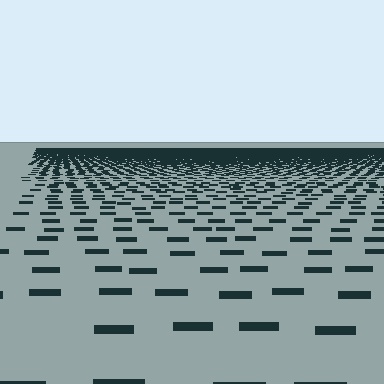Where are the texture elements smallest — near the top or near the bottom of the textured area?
Near the top.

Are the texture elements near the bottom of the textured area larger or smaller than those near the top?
Larger. Near the bottom, elements are closer to the viewer and appear at a bigger on-screen size.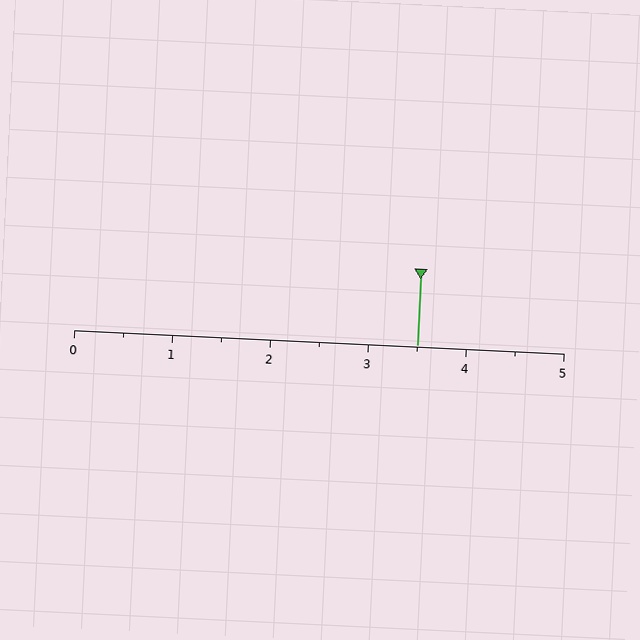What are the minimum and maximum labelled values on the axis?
The axis runs from 0 to 5.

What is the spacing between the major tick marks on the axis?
The major ticks are spaced 1 apart.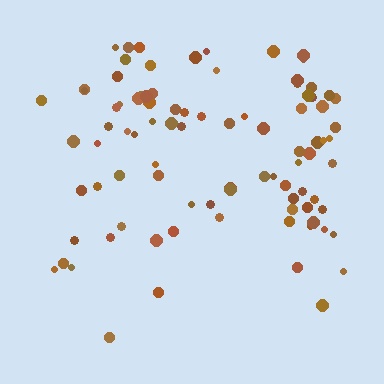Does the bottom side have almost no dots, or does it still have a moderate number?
Still a moderate number, just noticeably fewer than the top.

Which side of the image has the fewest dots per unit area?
The bottom.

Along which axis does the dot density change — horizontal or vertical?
Vertical.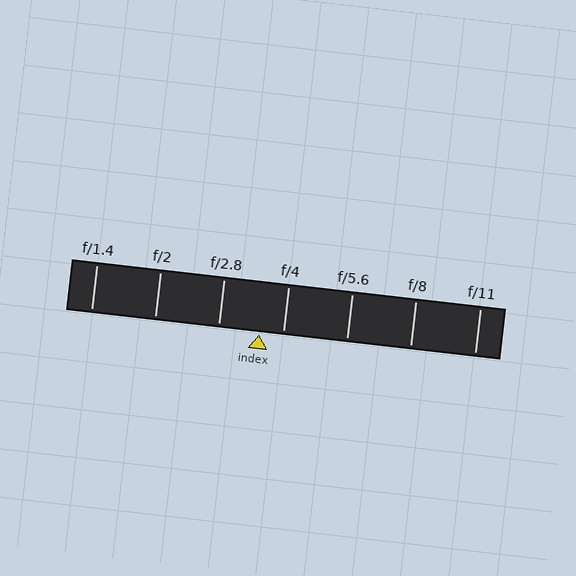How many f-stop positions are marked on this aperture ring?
There are 7 f-stop positions marked.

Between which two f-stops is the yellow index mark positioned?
The index mark is between f/2.8 and f/4.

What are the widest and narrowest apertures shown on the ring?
The widest aperture shown is f/1.4 and the narrowest is f/11.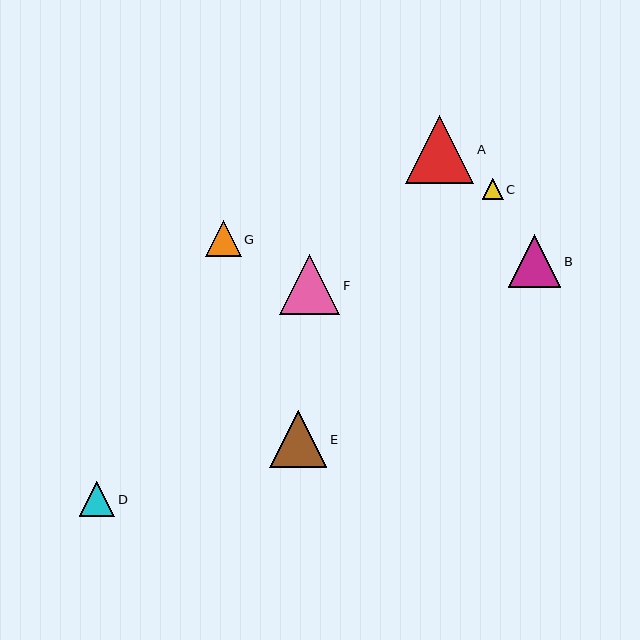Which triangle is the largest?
Triangle A is the largest with a size of approximately 68 pixels.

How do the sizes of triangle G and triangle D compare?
Triangle G and triangle D are approximately the same size.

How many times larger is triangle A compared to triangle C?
Triangle A is approximately 3.3 times the size of triangle C.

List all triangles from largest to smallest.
From largest to smallest: A, F, E, B, G, D, C.